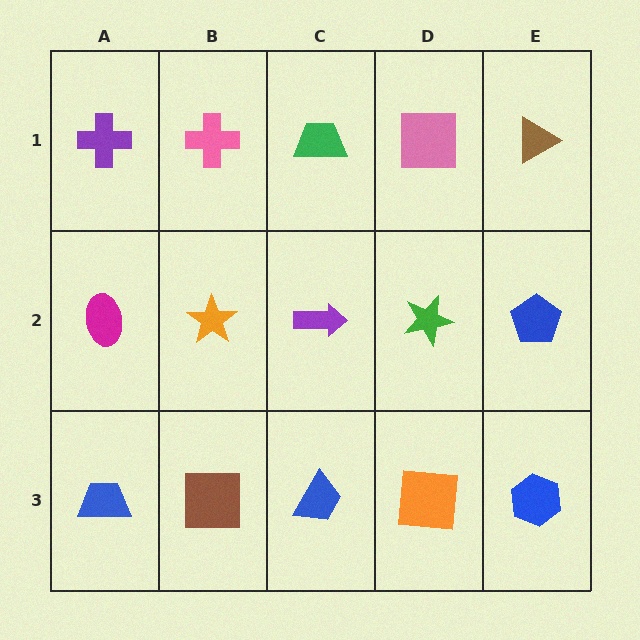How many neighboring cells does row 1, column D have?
3.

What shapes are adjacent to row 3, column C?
A purple arrow (row 2, column C), a brown square (row 3, column B), an orange square (row 3, column D).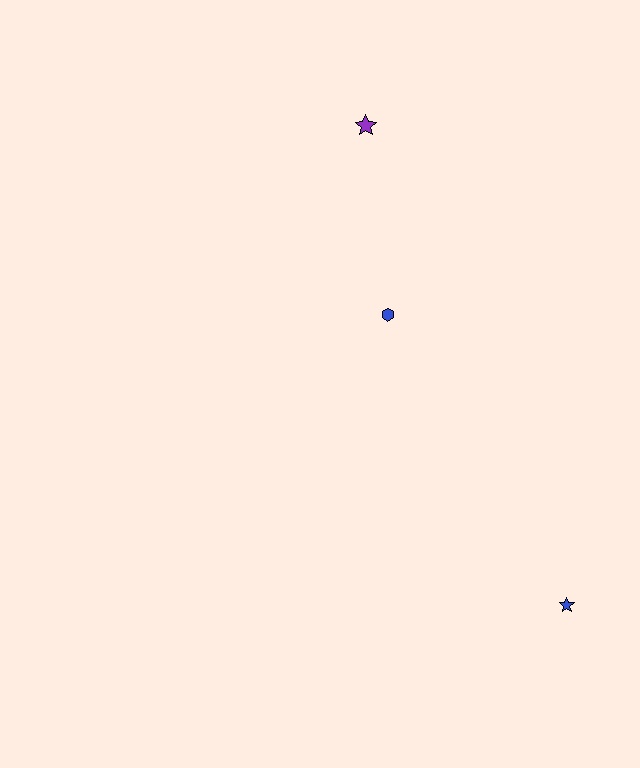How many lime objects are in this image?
There are no lime objects.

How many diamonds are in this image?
There are no diamonds.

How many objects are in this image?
There are 3 objects.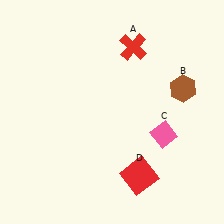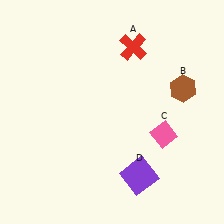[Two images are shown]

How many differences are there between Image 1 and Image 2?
There is 1 difference between the two images.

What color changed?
The square (D) changed from red in Image 1 to purple in Image 2.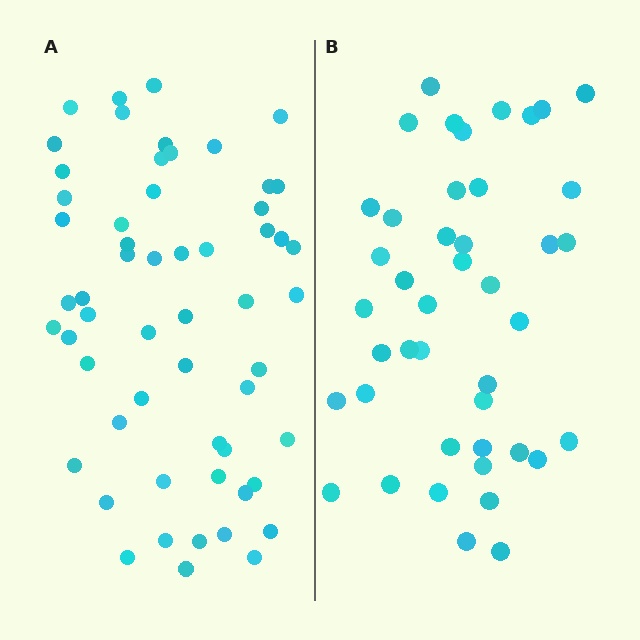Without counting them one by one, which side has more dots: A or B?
Region A (the left region) has more dots.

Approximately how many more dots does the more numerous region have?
Region A has approximately 15 more dots than region B.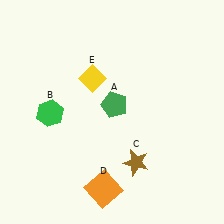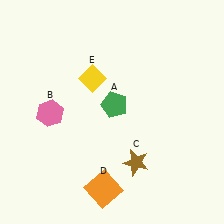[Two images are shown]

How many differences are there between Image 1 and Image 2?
There is 1 difference between the two images.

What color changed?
The hexagon (B) changed from green in Image 1 to pink in Image 2.